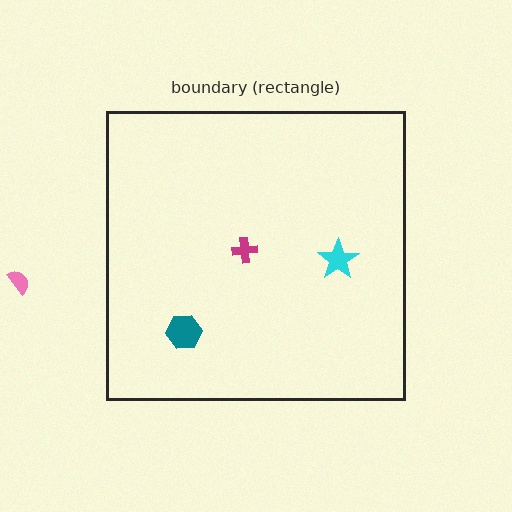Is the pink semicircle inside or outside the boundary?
Outside.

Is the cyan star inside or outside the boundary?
Inside.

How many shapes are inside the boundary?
3 inside, 1 outside.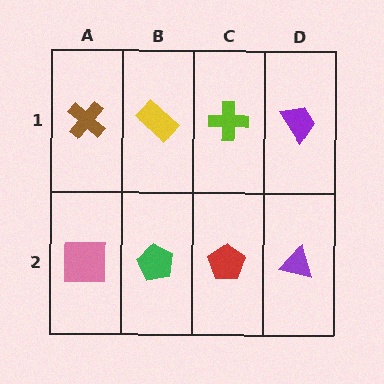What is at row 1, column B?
A yellow rectangle.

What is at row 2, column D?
A purple triangle.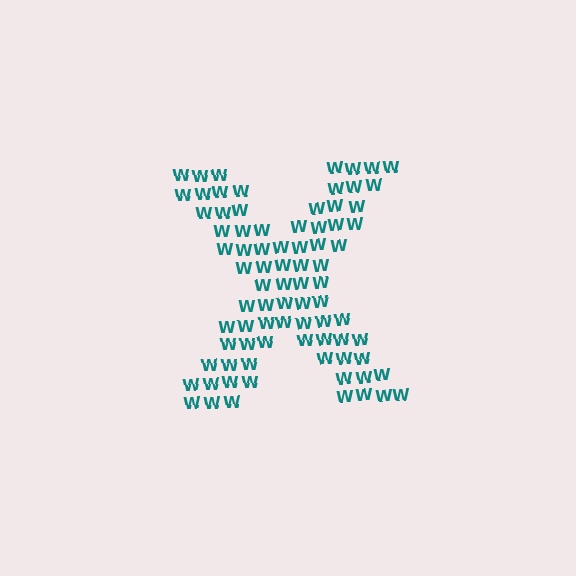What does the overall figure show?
The overall figure shows the letter X.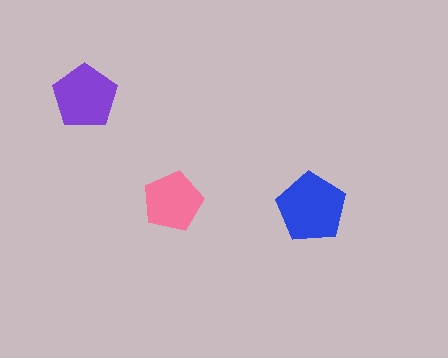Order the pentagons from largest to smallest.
the blue one, the purple one, the pink one.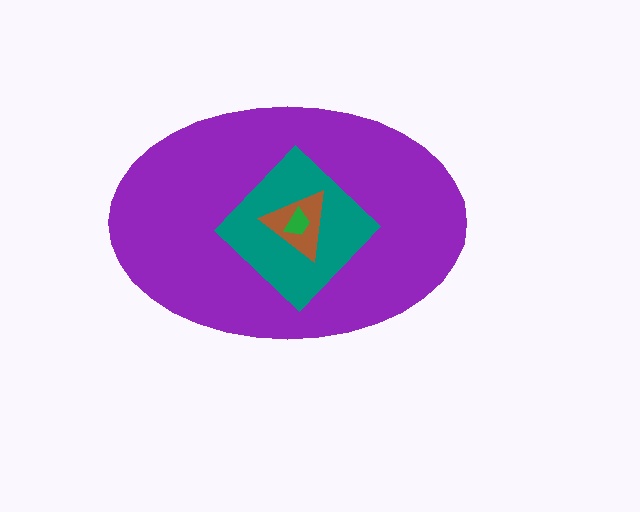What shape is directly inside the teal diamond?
The brown triangle.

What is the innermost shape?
The green trapezoid.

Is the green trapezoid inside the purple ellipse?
Yes.